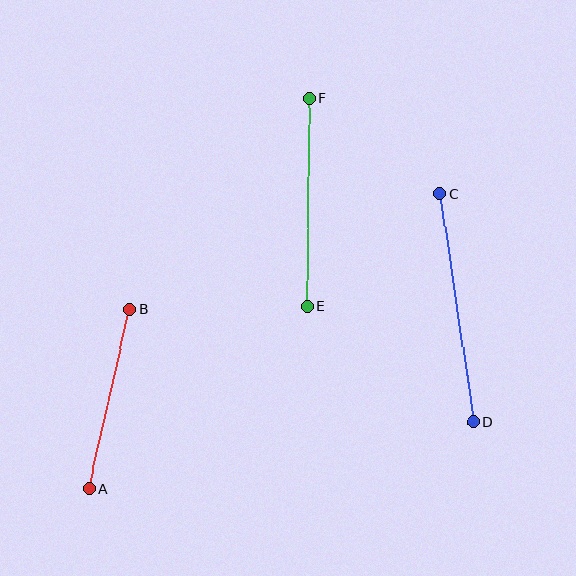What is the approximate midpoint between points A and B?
The midpoint is at approximately (109, 399) pixels.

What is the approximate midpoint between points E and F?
The midpoint is at approximately (308, 202) pixels.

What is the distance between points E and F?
The distance is approximately 208 pixels.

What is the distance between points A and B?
The distance is approximately 184 pixels.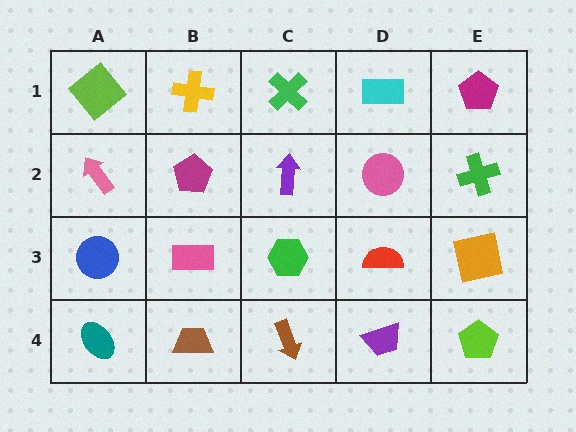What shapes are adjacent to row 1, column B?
A magenta pentagon (row 2, column B), a lime diamond (row 1, column A), a green cross (row 1, column C).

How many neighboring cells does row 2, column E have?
3.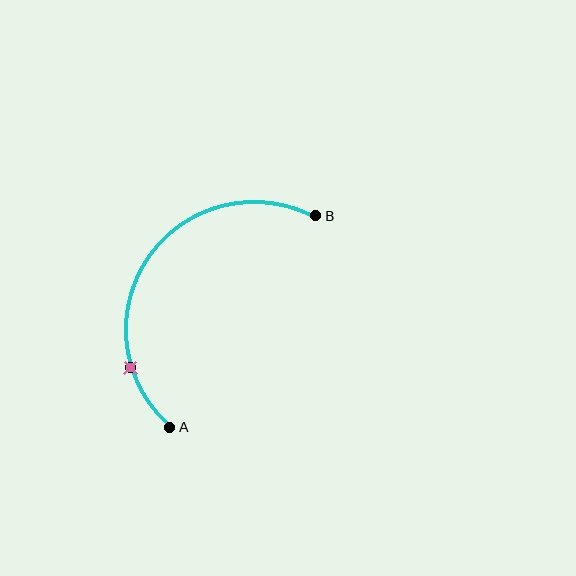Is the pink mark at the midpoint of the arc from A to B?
No. The pink mark lies on the arc but is closer to endpoint A. The arc midpoint would be at the point on the curve equidistant along the arc from both A and B.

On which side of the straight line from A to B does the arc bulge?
The arc bulges above and to the left of the straight line connecting A and B.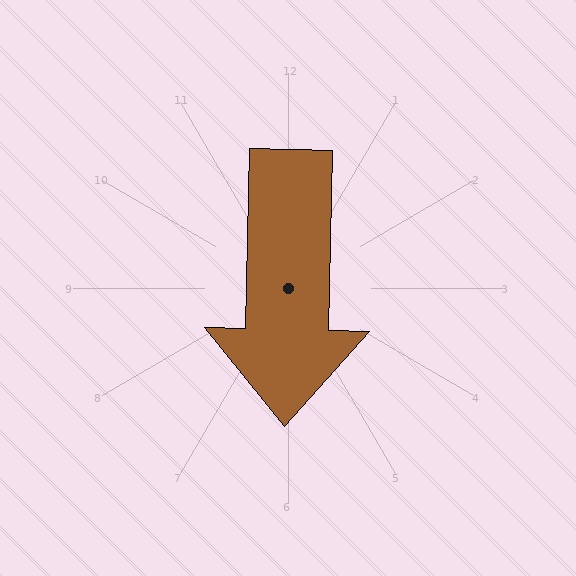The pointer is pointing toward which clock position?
Roughly 6 o'clock.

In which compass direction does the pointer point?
South.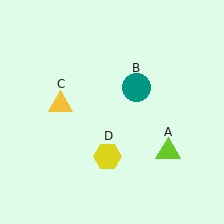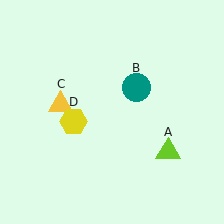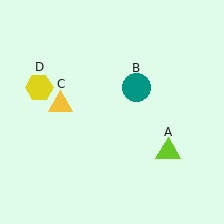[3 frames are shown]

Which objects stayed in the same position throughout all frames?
Lime triangle (object A) and teal circle (object B) and yellow triangle (object C) remained stationary.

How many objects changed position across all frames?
1 object changed position: yellow hexagon (object D).